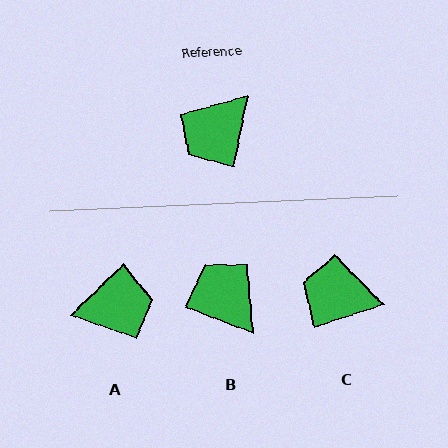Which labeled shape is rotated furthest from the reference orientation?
A, about 145 degrees away.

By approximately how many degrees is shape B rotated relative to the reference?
Approximately 101 degrees clockwise.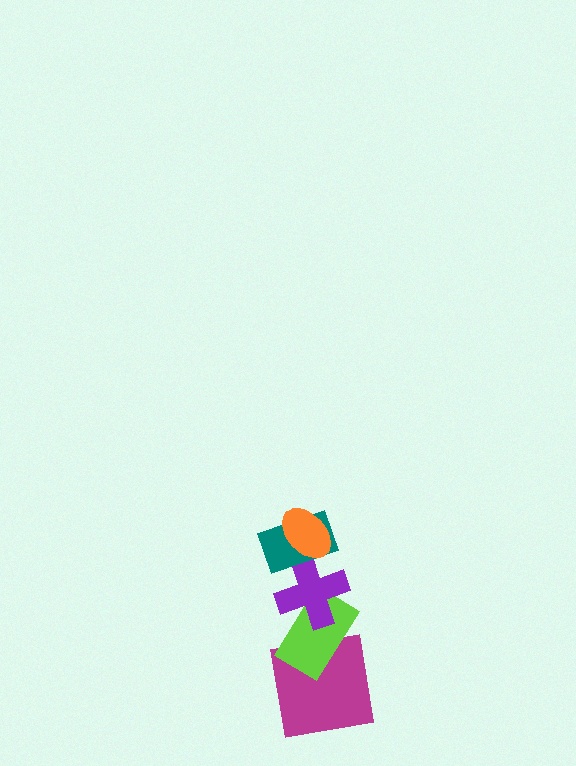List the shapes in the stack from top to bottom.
From top to bottom: the orange ellipse, the teal rectangle, the purple cross, the lime rectangle, the magenta square.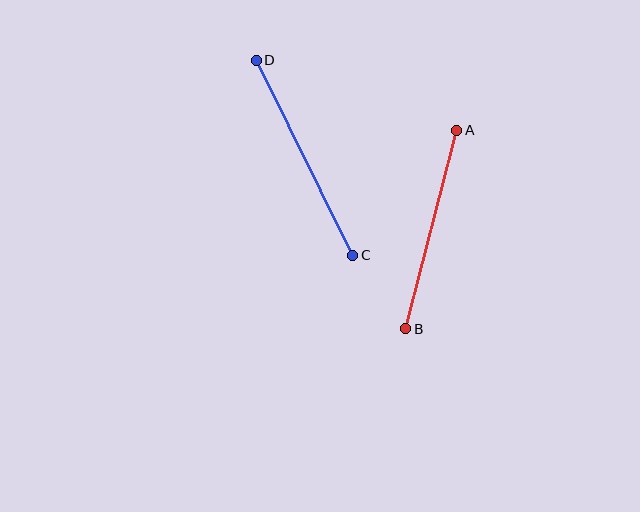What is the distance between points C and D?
The distance is approximately 217 pixels.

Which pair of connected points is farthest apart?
Points C and D are farthest apart.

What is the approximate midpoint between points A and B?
The midpoint is at approximately (431, 230) pixels.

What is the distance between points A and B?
The distance is approximately 205 pixels.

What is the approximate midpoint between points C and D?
The midpoint is at approximately (305, 158) pixels.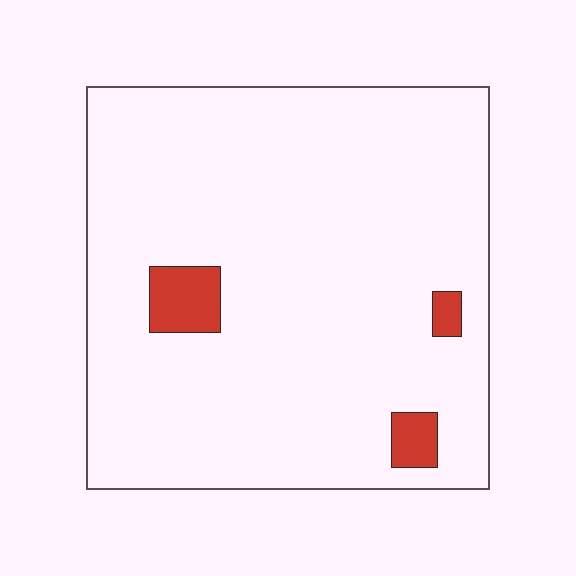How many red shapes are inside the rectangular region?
3.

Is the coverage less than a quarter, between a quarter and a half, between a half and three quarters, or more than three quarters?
Less than a quarter.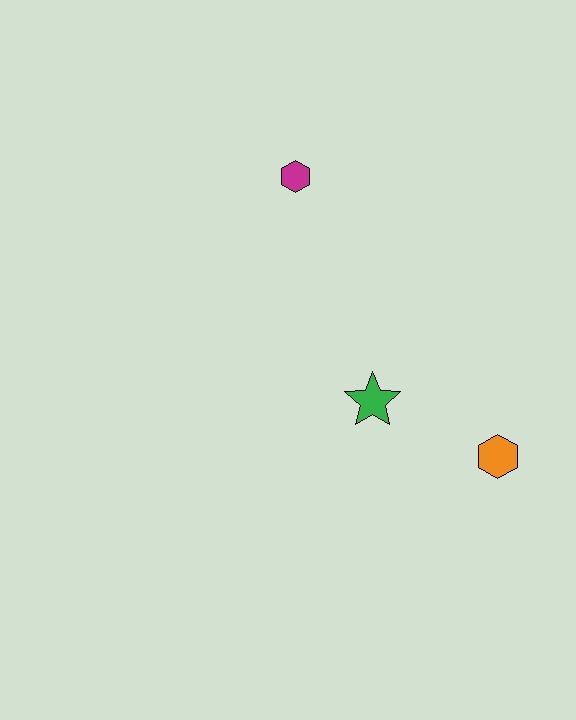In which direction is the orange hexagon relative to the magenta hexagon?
The orange hexagon is below the magenta hexagon.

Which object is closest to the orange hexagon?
The green star is closest to the orange hexagon.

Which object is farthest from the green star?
The magenta hexagon is farthest from the green star.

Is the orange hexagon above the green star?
No